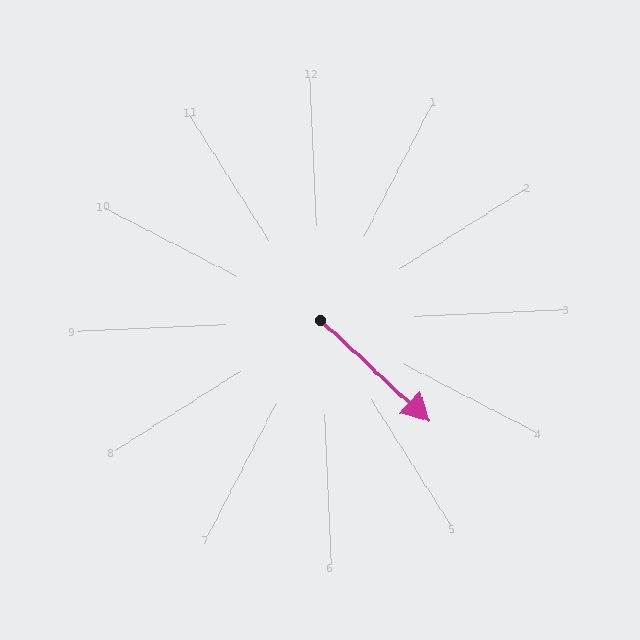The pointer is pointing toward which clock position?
Roughly 5 o'clock.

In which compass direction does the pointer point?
Southeast.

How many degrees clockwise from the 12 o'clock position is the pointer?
Approximately 135 degrees.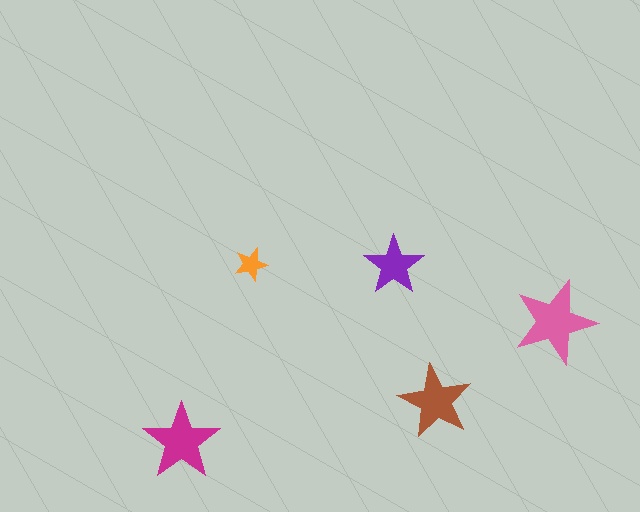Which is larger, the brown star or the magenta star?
The magenta one.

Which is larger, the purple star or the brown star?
The brown one.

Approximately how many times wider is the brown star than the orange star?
About 2 times wider.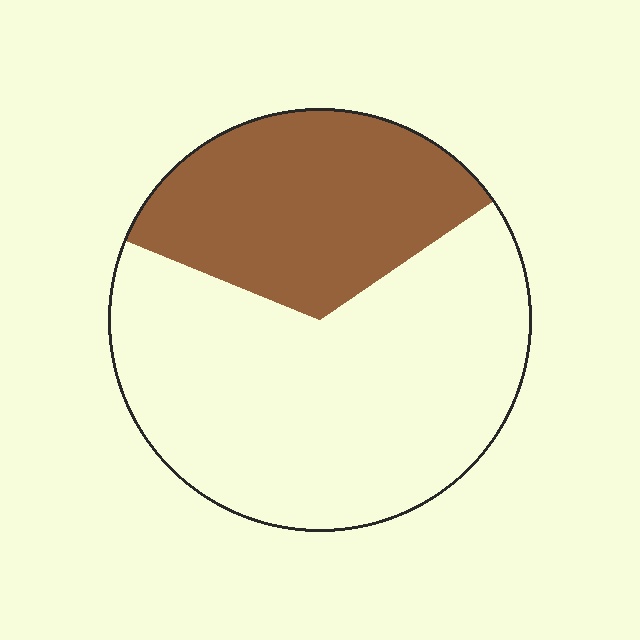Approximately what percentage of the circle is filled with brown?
Approximately 35%.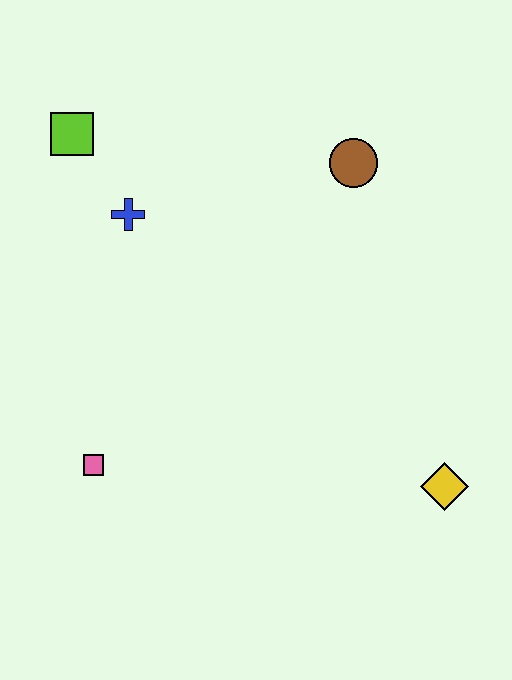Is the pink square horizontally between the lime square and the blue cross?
Yes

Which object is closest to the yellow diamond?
The brown circle is closest to the yellow diamond.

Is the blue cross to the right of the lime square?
Yes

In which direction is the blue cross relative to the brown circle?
The blue cross is to the left of the brown circle.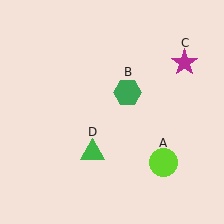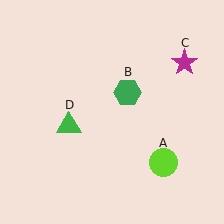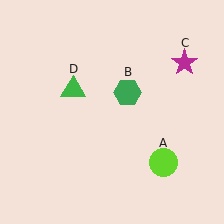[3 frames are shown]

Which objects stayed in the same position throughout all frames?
Lime circle (object A) and green hexagon (object B) and magenta star (object C) remained stationary.